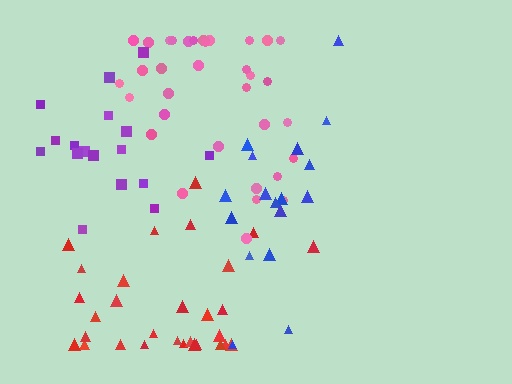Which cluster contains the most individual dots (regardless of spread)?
Pink (35).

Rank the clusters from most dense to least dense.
purple, pink, red, blue.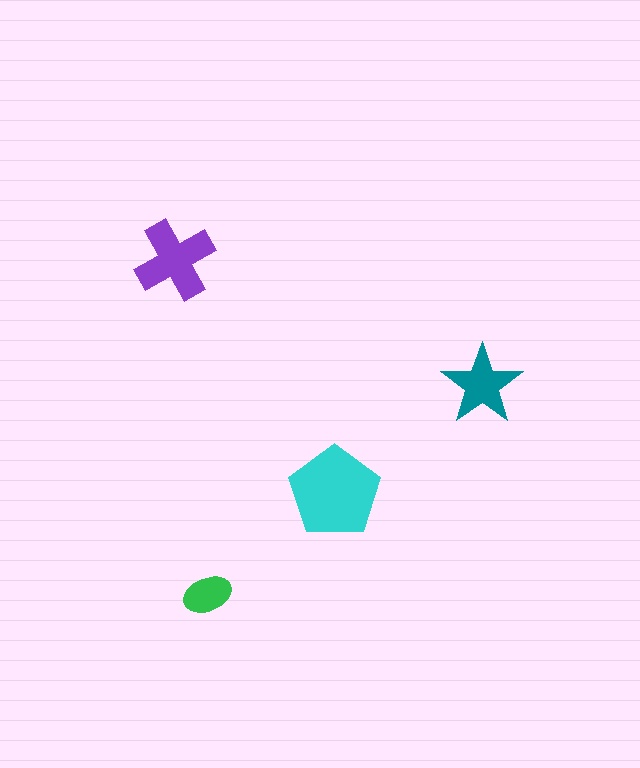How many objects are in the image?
There are 4 objects in the image.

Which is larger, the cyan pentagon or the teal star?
The cyan pentagon.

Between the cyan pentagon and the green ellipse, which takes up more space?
The cyan pentagon.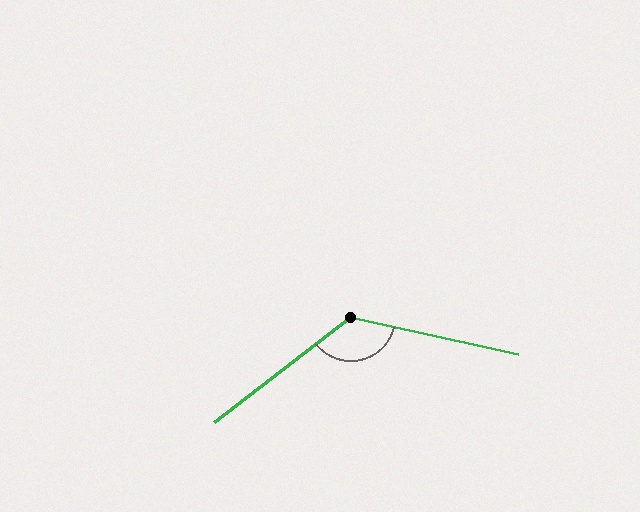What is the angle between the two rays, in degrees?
Approximately 130 degrees.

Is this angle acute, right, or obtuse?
It is obtuse.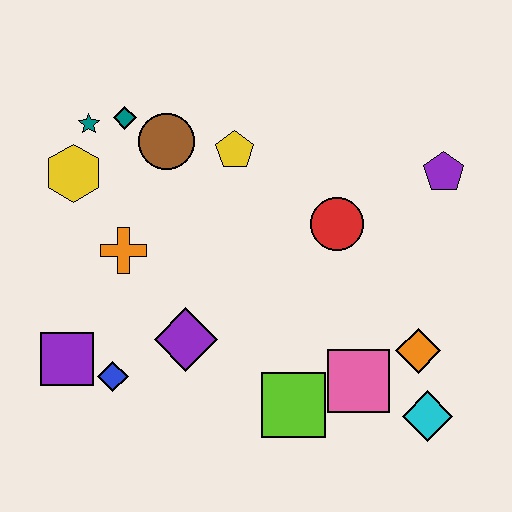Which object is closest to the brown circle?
The teal diamond is closest to the brown circle.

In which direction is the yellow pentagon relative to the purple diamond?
The yellow pentagon is above the purple diamond.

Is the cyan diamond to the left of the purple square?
No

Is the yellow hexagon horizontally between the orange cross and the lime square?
No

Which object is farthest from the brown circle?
The cyan diamond is farthest from the brown circle.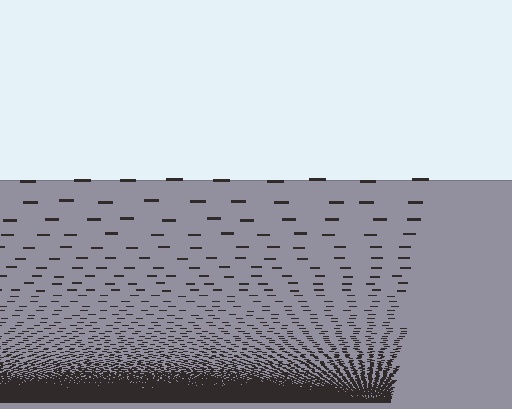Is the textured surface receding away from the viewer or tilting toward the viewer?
The surface appears to tilt toward the viewer. Texture elements get larger and sparser toward the top.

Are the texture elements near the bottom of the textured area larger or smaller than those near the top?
Smaller. The gradient is inverted — elements near the bottom are smaller and denser.